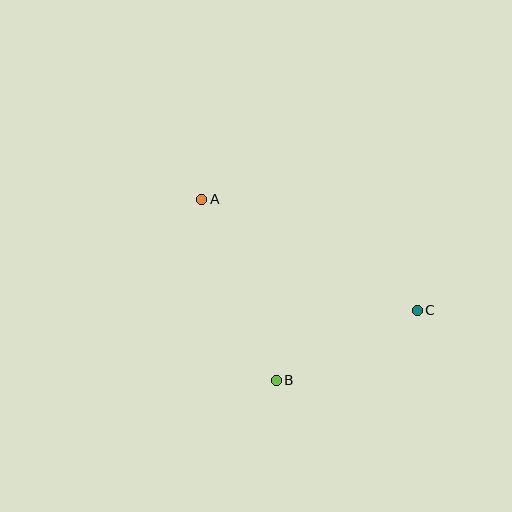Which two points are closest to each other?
Points B and C are closest to each other.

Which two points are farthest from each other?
Points A and C are farthest from each other.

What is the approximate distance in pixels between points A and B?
The distance between A and B is approximately 196 pixels.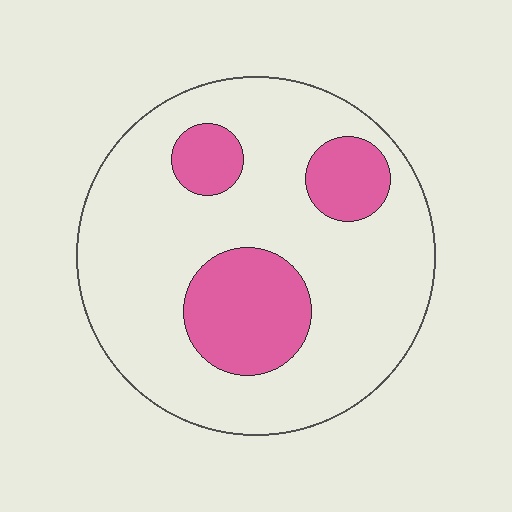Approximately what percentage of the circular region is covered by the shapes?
Approximately 25%.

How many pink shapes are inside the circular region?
3.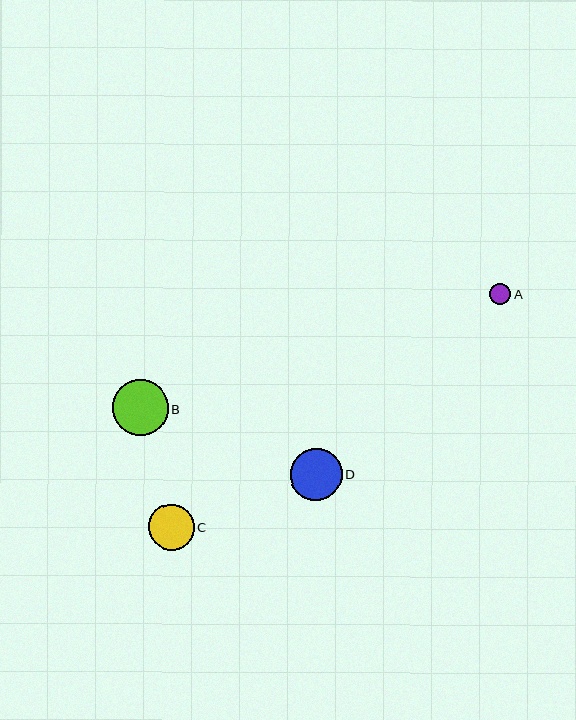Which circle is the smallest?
Circle A is the smallest with a size of approximately 21 pixels.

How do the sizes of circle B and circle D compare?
Circle B and circle D are approximately the same size.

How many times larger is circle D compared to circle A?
Circle D is approximately 2.4 times the size of circle A.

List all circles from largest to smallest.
From largest to smallest: B, D, C, A.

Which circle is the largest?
Circle B is the largest with a size of approximately 56 pixels.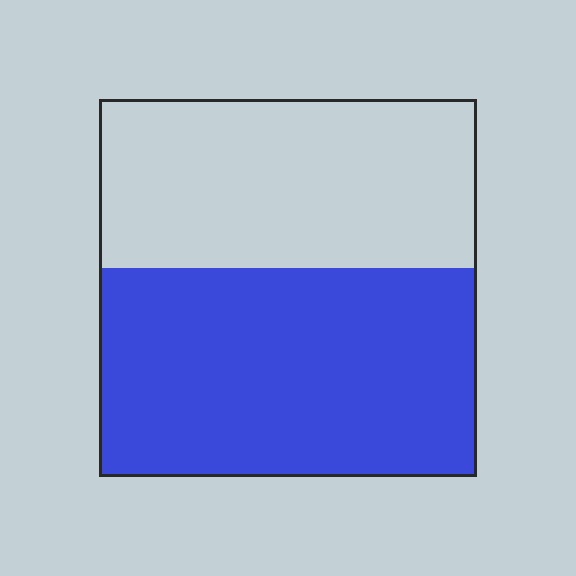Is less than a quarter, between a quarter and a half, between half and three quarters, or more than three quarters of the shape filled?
Between half and three quarters.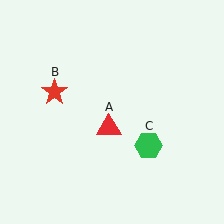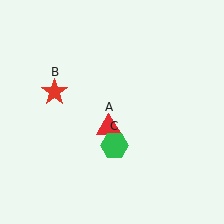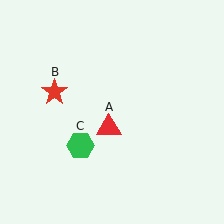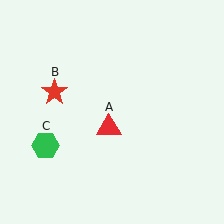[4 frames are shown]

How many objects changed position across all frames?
1 object changed position: green hexagon (object C).